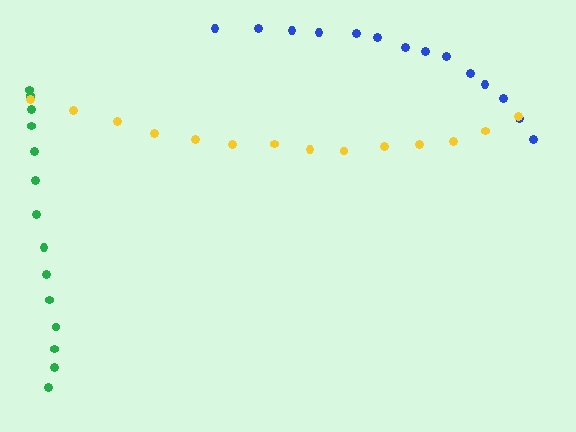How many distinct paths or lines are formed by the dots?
There are 3 distinct paths.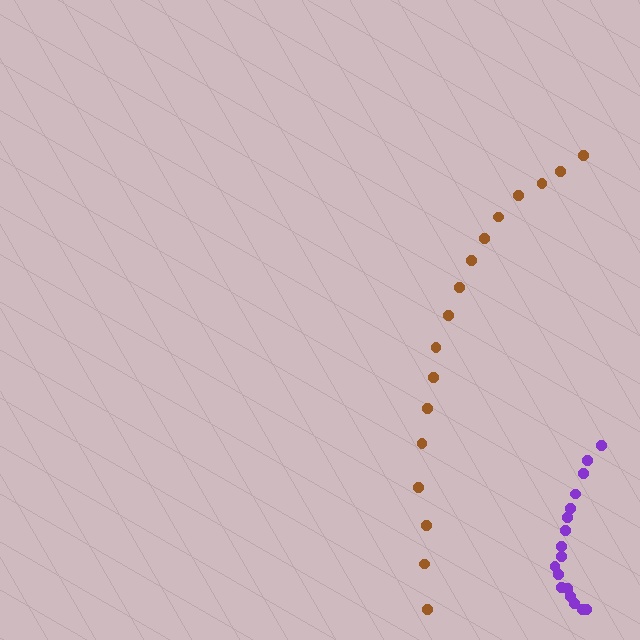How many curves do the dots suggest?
There are 2 distinct paths.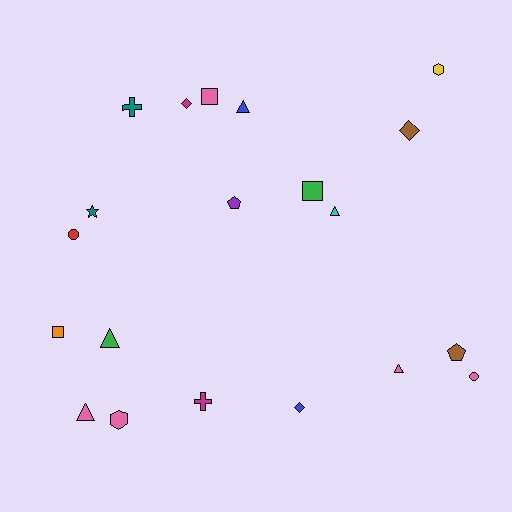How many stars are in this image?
There is 1 star.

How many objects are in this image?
There are 20 objects.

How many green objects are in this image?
There are 2 green objects.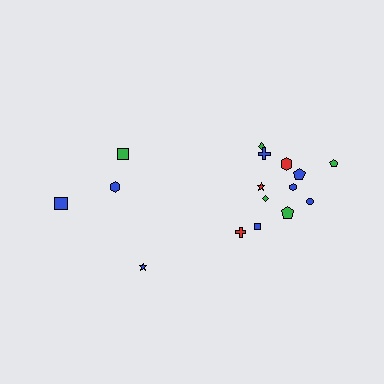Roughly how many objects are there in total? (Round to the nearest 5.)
Roughly 15 objects in total.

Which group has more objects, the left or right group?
The right group.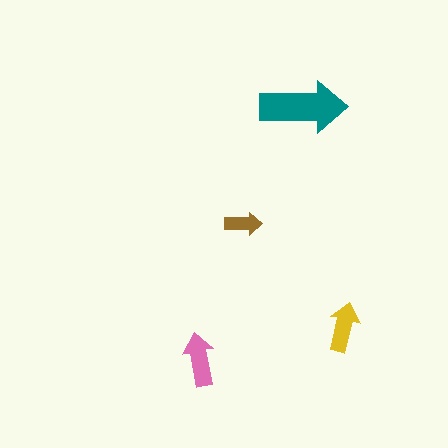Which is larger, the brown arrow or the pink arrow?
The pink one.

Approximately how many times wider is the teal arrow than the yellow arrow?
About 2 times wider.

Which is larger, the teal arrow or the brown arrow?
The teal one.